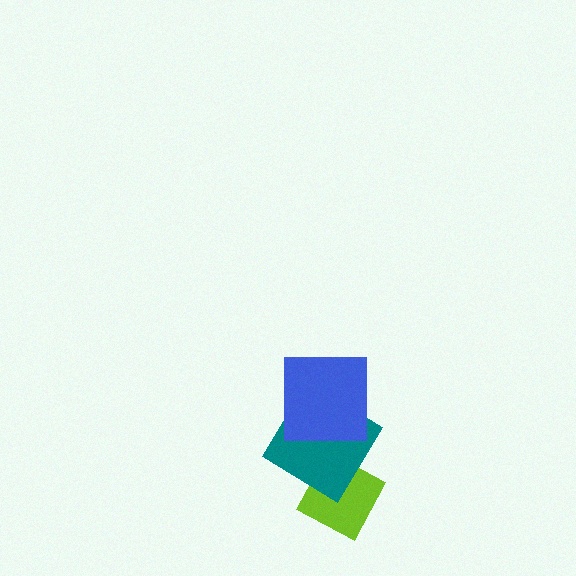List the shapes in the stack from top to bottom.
From top to bottom: the blue square, the teal diamond, the lime diamond.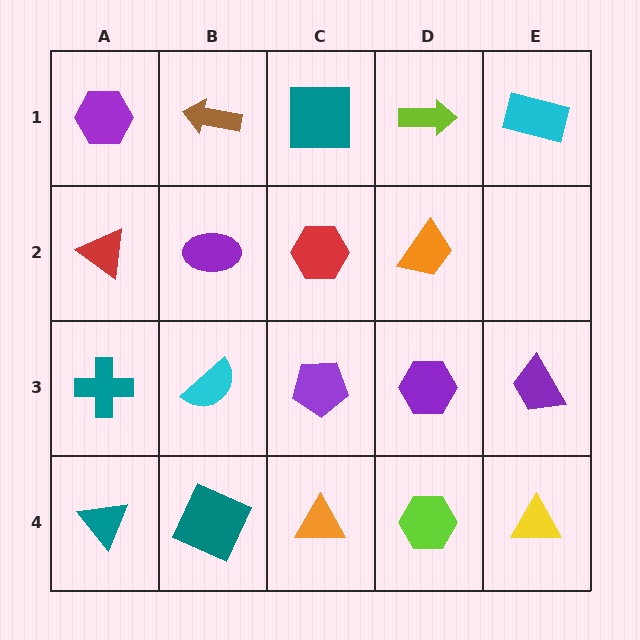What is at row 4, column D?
A lime hexagon.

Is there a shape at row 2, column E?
No, that cell is empty.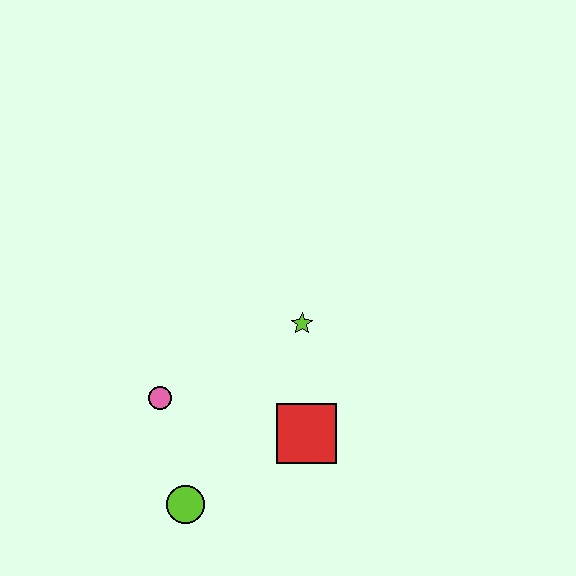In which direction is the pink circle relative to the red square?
The pink circle is to the left of the red square.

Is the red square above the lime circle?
Yes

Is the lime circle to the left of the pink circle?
No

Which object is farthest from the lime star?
The lime circle is farthest from the lime star.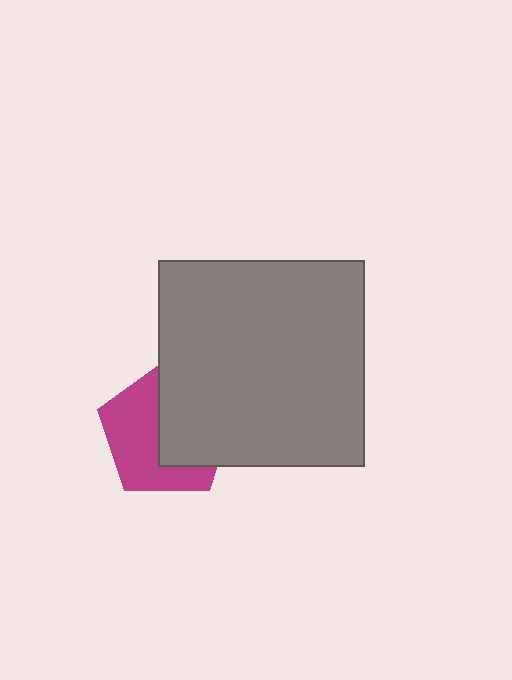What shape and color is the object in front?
The object in front is a gray square.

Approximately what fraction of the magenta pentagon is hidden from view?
Roughly 49% of the magenta pentagon is hidden behind the gray square.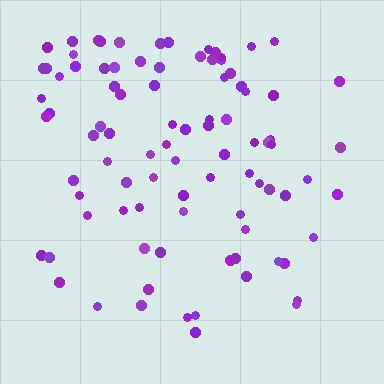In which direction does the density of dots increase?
From bottom to top, with the top side densest.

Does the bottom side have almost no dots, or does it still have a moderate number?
Still a moderate number, just noticeably fewer than the top.